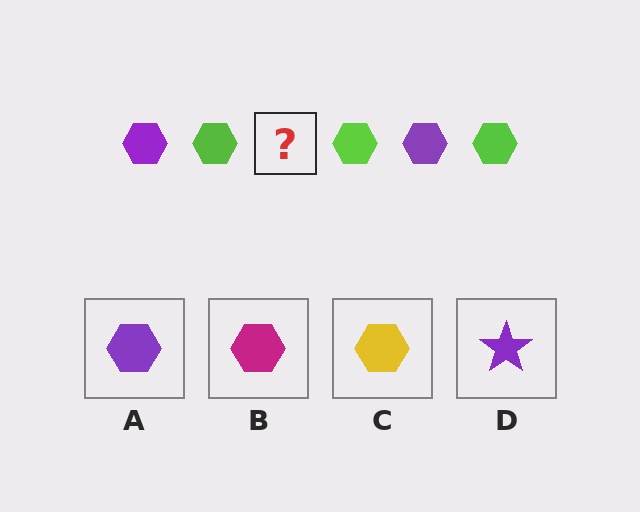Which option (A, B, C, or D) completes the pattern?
A.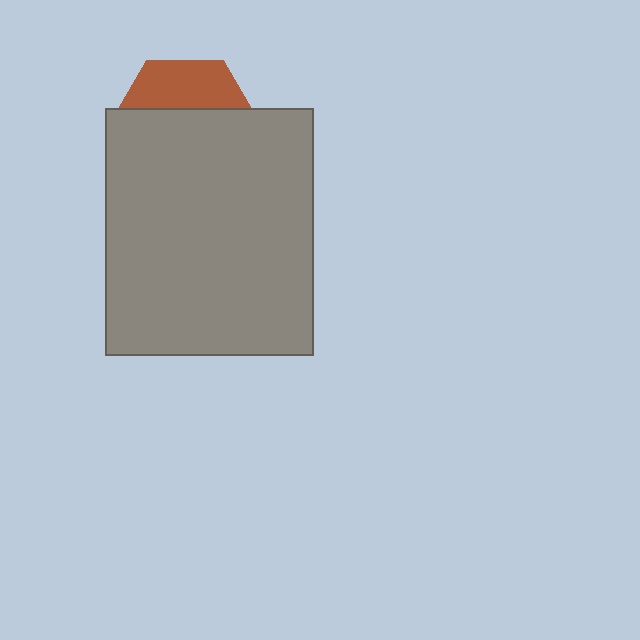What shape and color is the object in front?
The object in front is a gray rectangle.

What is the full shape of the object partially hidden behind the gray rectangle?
The partially hidden object is a brown hexagon.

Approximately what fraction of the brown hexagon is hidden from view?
Roughly 68% of the brown hexagon is hidden behind the gray rectangle.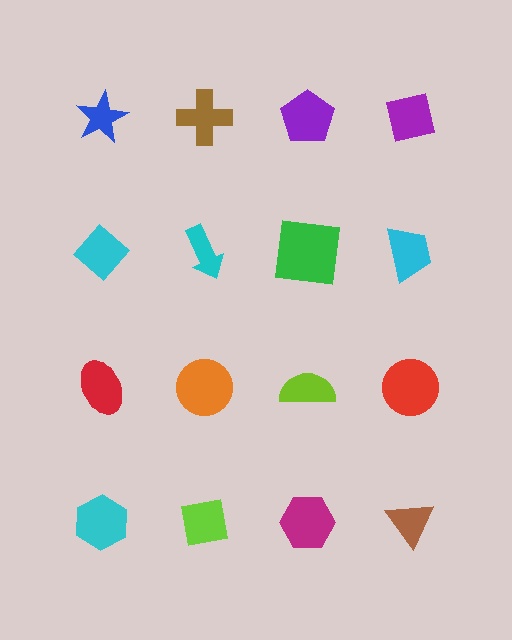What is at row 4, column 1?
A cyan hexagon.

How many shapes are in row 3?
4 shapes.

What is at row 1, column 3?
A purple pentagon.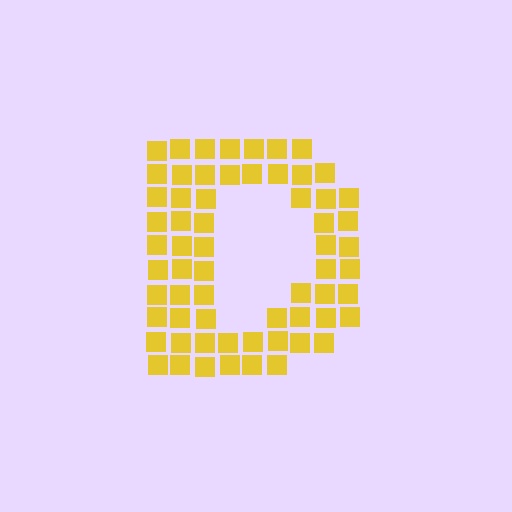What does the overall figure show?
The overall figure shows the letter D.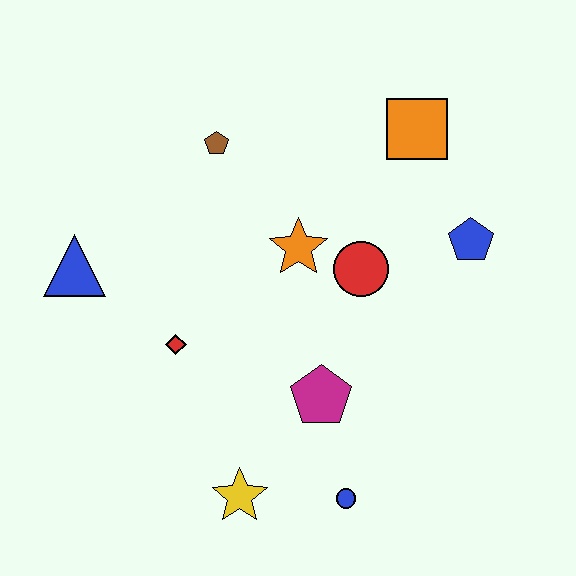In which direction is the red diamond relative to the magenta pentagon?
The red diamond is to the left of the magenta pentagon.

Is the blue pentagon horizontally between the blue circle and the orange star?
No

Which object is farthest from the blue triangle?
The blue pentagon is farthest from the blue triangle.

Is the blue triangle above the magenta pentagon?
Yes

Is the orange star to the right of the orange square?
No